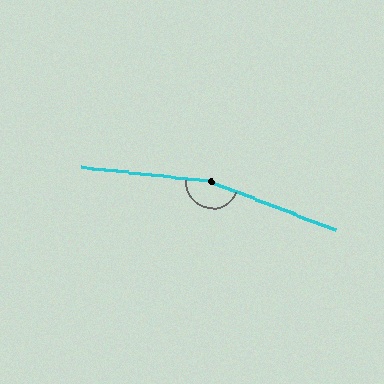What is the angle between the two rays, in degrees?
Approximately 165 degrees.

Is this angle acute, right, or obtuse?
It is obtuse.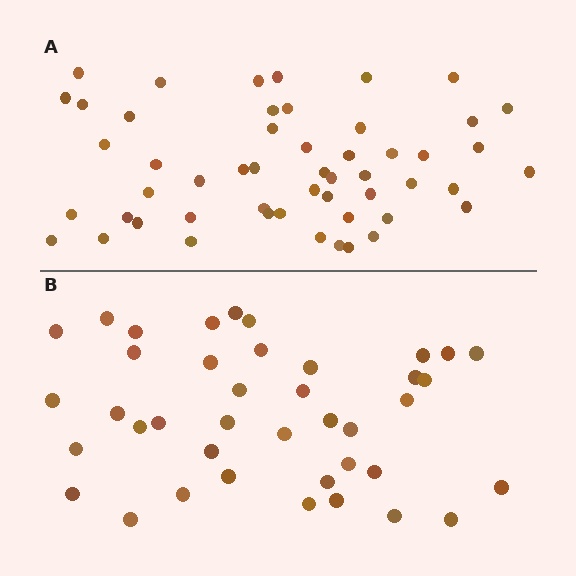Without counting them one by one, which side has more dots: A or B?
Region A (the top region) has more dots.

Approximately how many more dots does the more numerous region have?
Region A has roughly 12 or so more dots than region B.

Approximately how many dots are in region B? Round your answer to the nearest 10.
About 40 dots.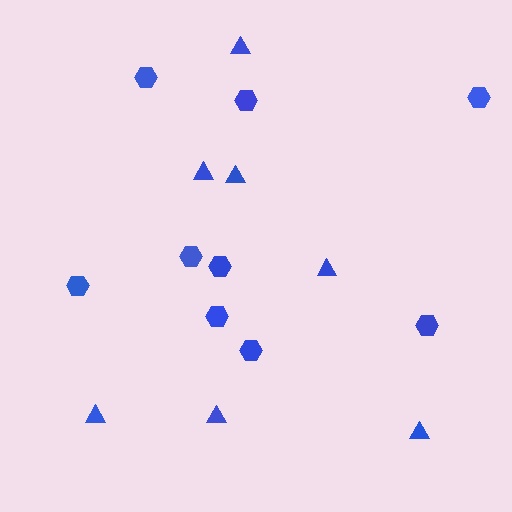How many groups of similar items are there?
There are 2 groups: one group of triangles (7) and one group of hexagons (9).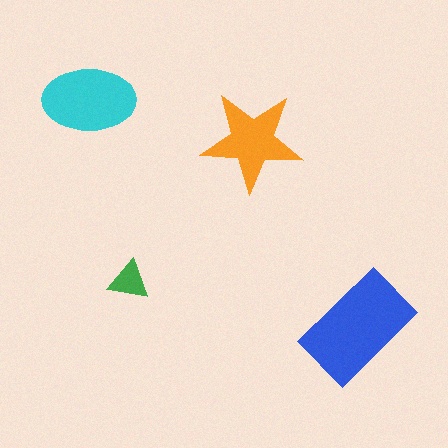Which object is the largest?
The blue rectangle.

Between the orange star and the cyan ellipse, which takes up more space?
The cyan ellipse.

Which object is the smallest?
The green triangle.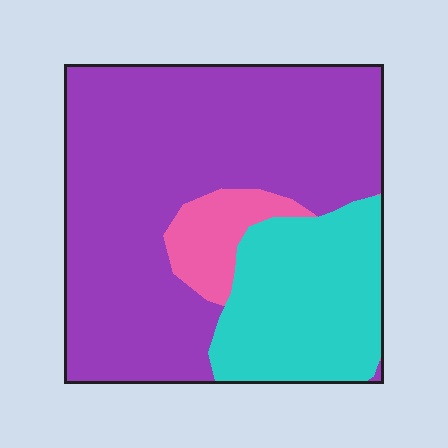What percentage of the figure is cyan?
Cyan covers 26% of the figure.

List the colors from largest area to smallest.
From largest to smallest: purple, cyan, pink.